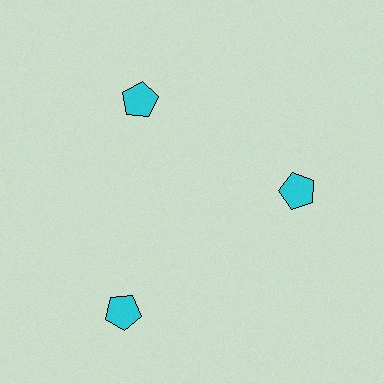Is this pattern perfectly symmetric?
No. The 3 cyan pentagons are arranged in a ring, but one element near the 7 o'clock position is pushed outward from the center, breaking the 3-fold rotational symmetry.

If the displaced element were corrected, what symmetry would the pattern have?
It would have 3-fold rotational symmetry — the pattern would map onto itself every 120 degrees.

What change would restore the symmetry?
The symmetry would be restored by moving it inward, back onto the ring so that all 3 pentagons sit at equal angles and equal distance from the center.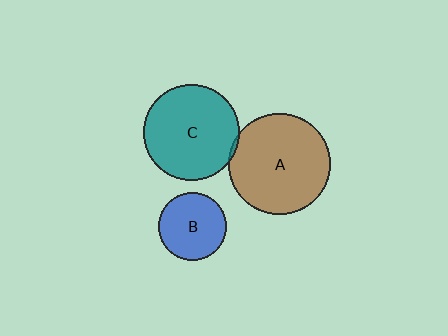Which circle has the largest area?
Circle A (brown).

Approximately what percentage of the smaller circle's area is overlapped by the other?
Approximately 5%.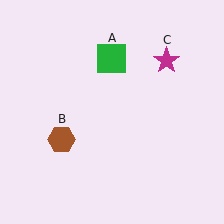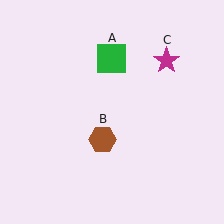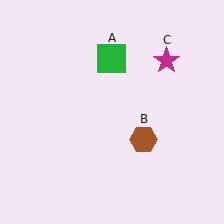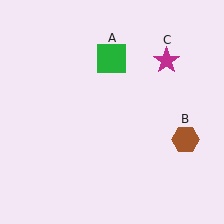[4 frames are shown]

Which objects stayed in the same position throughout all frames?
Green square (object A) and magenta star (object C) remained stationary.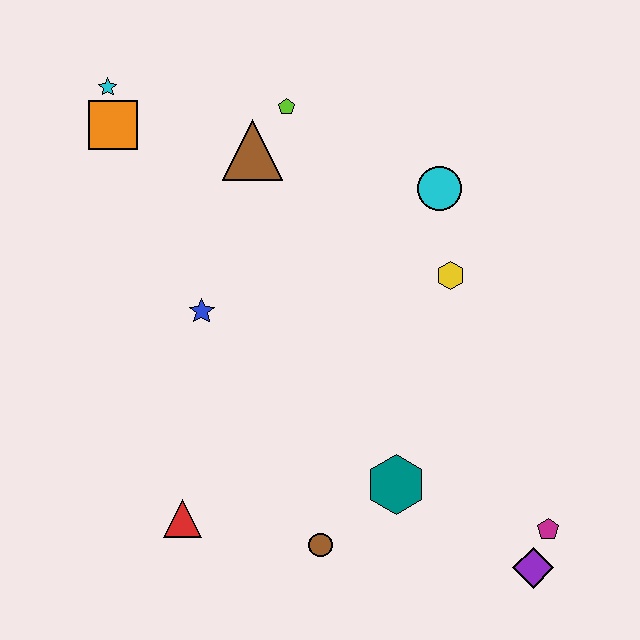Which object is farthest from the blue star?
The purple diamond is farthest from the blue star.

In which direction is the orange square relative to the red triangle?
The orange square is above the red triangle.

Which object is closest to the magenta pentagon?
The purple diamond is closest to the magenta pentagon.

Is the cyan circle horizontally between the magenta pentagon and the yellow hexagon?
No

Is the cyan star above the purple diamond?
Yes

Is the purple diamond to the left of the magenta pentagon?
Yes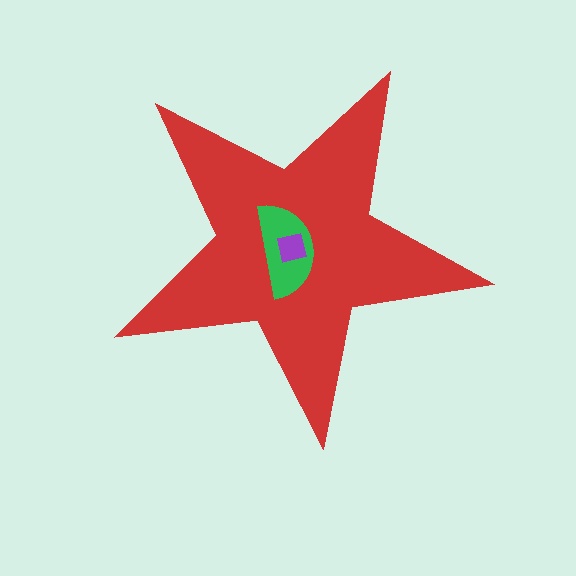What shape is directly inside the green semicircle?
The purple square.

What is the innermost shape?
The purple square.